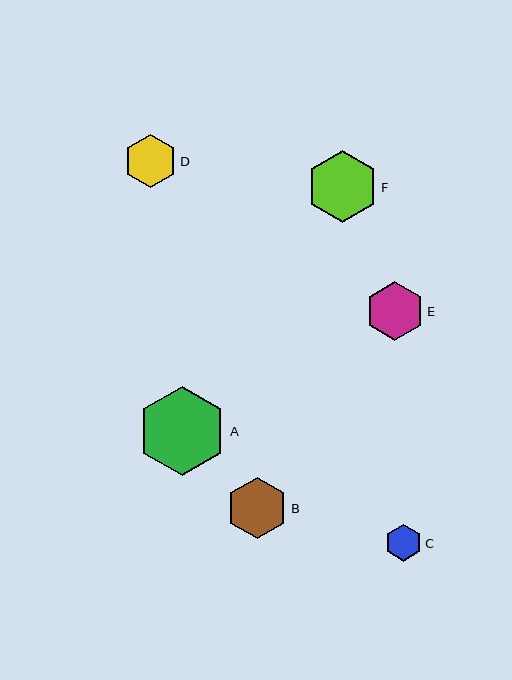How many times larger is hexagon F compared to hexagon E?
Hexagon F is approximately 1.2 times the size of hexagon E.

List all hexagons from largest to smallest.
From largest to smallest: A, F, B, E, D, C.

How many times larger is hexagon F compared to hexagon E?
Hexagon F is approximately 1.2 times the size of hexagon E.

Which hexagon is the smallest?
Hexagon C is the smallest with a size of approximately 37 pixels.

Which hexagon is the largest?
Hexagon A is the largest with a size of approximately 90 pixels.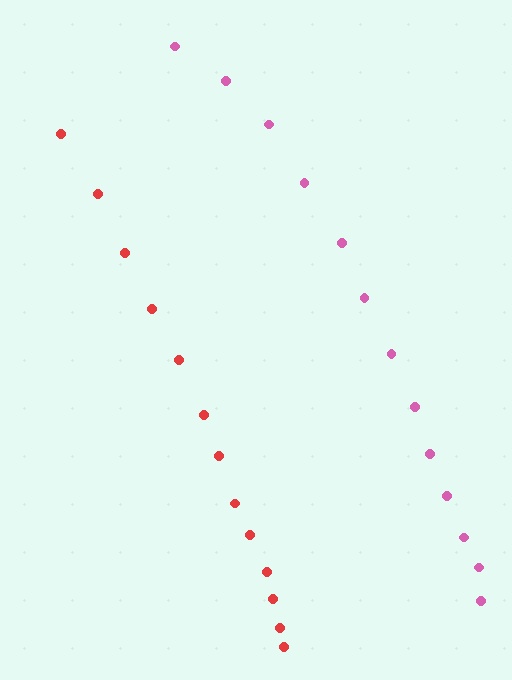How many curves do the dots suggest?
There are 2 distinct paths.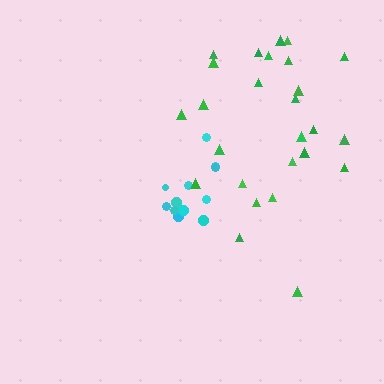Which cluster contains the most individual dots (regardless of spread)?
Green (26).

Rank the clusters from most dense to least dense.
cyan, green.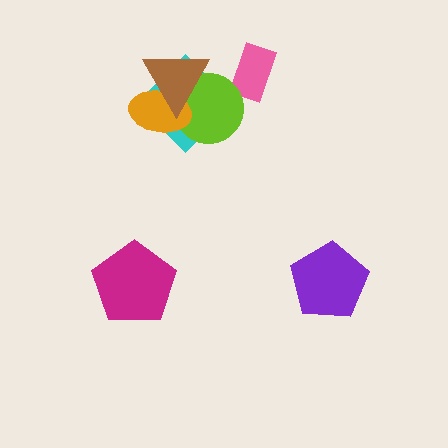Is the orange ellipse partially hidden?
Yes, it is partially covered by another shape.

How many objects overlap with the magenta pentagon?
0 objects overlap with the magenta pentagon.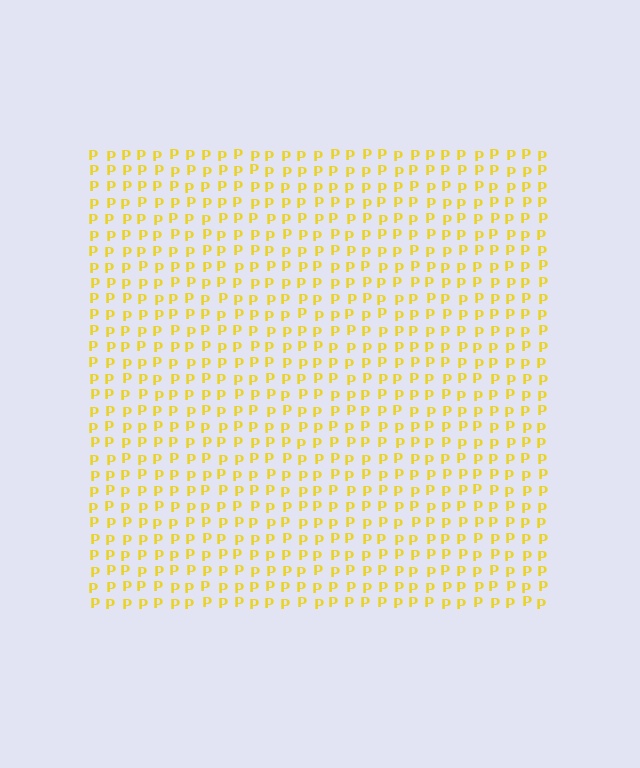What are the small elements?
The small elements are letter P's.